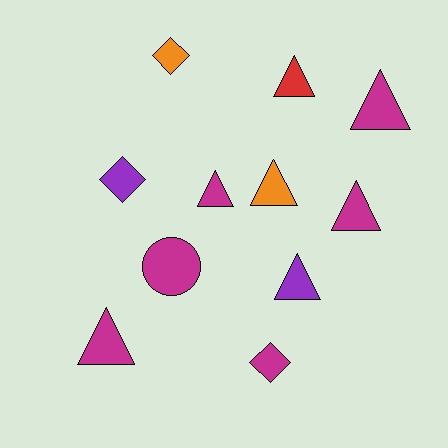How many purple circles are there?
There are no purple circles.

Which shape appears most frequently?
Triangle, with 7 objects.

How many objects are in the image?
There are 11 objects.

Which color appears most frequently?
Magenta, with 6 objects.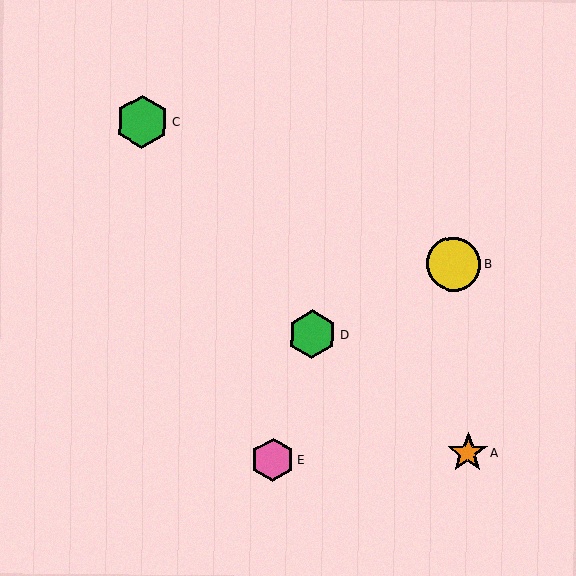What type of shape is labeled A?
Shape A is an orange star.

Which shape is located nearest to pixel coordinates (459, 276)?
The yellow circle (labeled B) at (454, 264) is nearest to that location.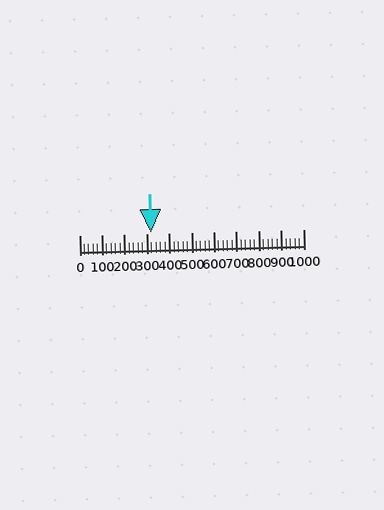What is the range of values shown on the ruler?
The ruler shows values from 0 to 1000.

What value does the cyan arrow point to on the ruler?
The cyan arrow points to approximately 320.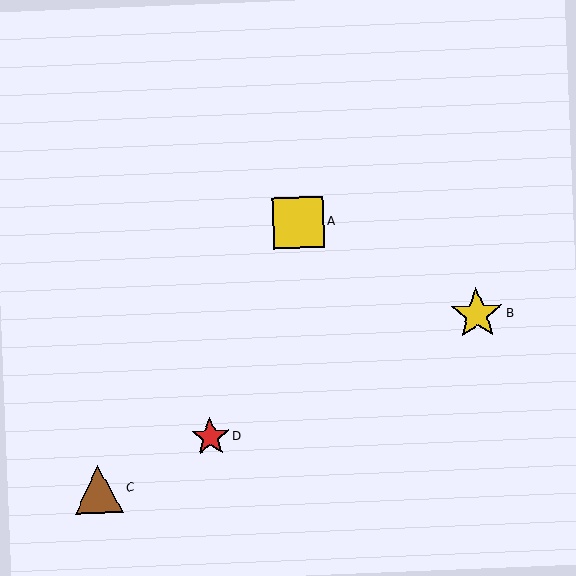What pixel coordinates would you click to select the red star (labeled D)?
Click at (210, 437) to select the red star D.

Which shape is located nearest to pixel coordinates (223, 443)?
The red star (labeled D) at (210, 437) is nearest to that location.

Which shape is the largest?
The yellow star (labeled B) is the largest.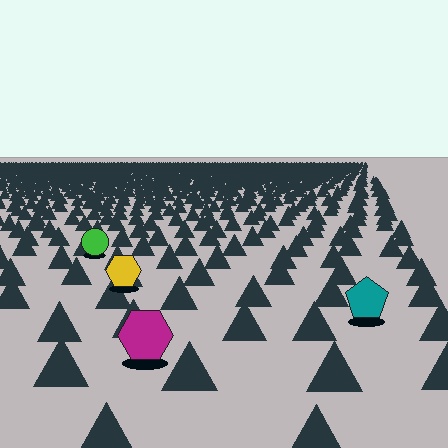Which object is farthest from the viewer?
The green circle is farthest from the viewer. It appears smaller and the ground texture around it is denser.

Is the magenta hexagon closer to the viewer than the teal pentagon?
Yes. The magenta hexagon is closer — you can tell from the texture gradient: the ground texture is coarser near it.